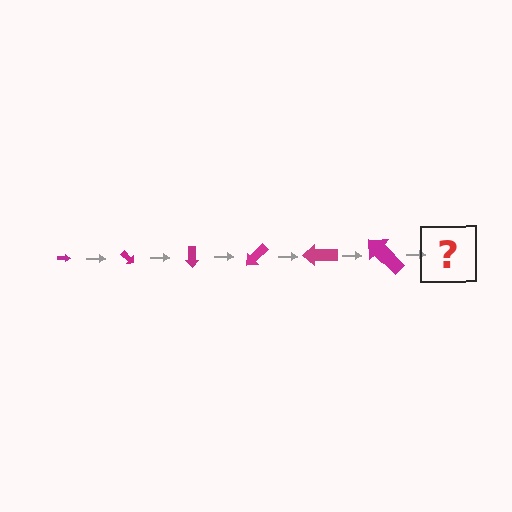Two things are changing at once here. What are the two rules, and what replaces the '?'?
The two rules are that the arrow grows larger each step and it rotates 45 degrees each step. The '?' should be an arrow, larger than the previous one and rotated 270 degrees from the start.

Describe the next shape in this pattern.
It should be an arrow, larger than the previous one and rotated 270 degrees from the start.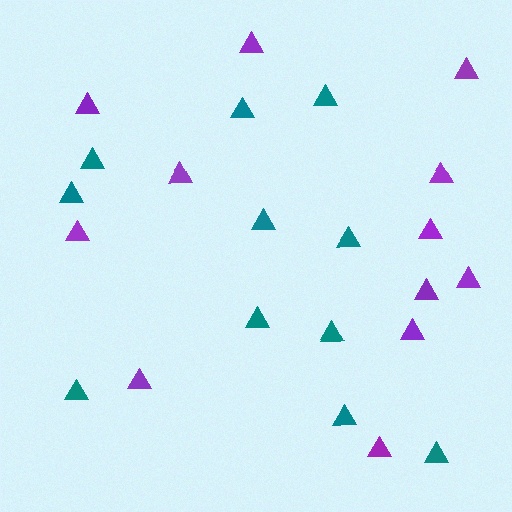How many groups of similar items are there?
There are 2 groups: one group of teal triangles (11) and one group of purple triangles (12).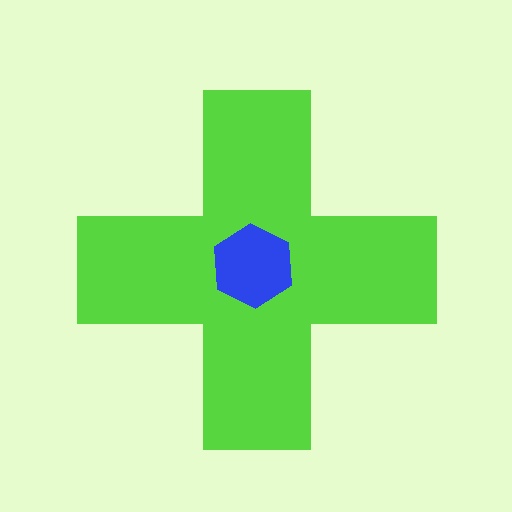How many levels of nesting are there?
2.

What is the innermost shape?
The blue hexagon.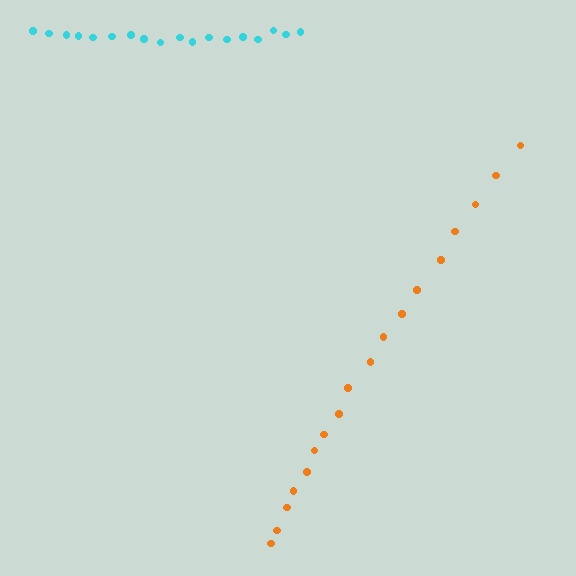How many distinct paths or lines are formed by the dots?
There are 2 distinct paths.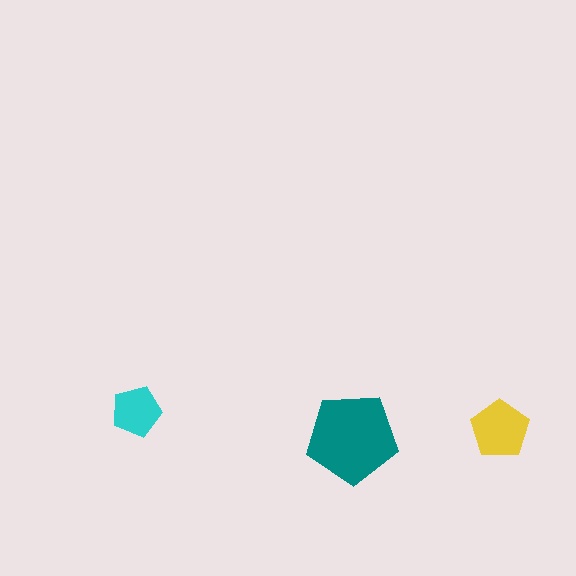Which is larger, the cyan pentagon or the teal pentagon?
The teal one.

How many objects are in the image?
There are 3 objects in the image.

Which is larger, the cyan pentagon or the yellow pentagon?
The yellow one.